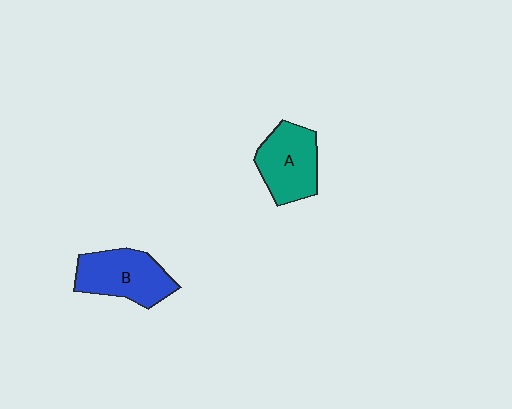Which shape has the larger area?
Shape B (blue).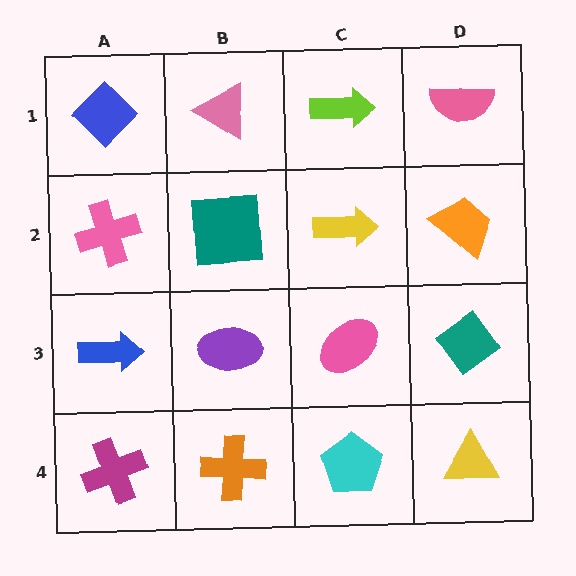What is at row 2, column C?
A yellow arrow.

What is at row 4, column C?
A cyan pentagon.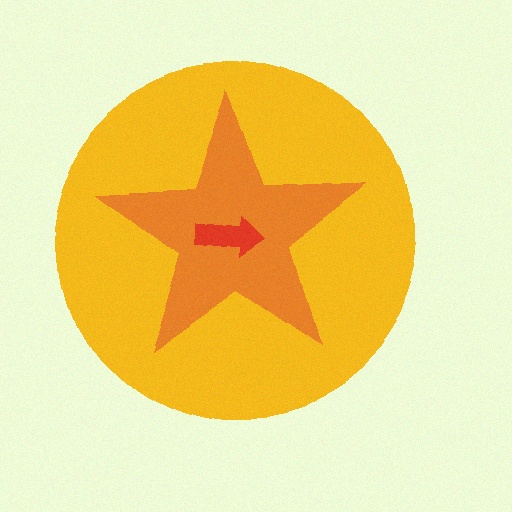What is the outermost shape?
The yellow circle.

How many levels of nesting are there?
3.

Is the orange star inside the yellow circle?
Yes.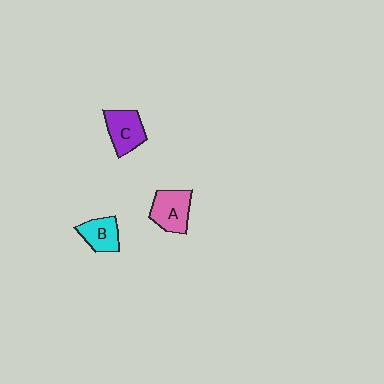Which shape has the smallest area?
Shape B (cyan).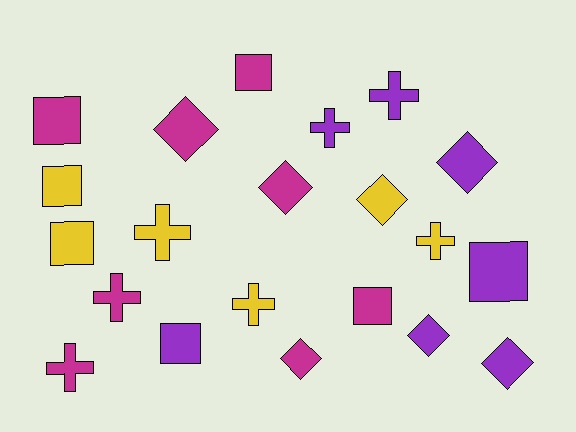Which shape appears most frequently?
Diamond, with 7 objects.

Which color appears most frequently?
Magenta, with 8 objects.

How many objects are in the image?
There are 21 objects.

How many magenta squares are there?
There are 3 magenta squares.